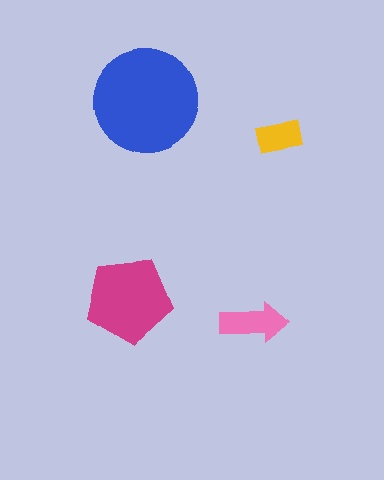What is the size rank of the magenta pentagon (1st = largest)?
2nd.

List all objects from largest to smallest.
The blue circle, the magenta pentagon, the pink arrow, the yellow rectangle.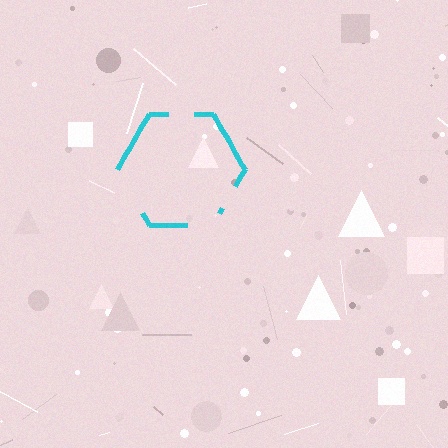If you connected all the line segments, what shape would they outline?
They would outline a hexagon.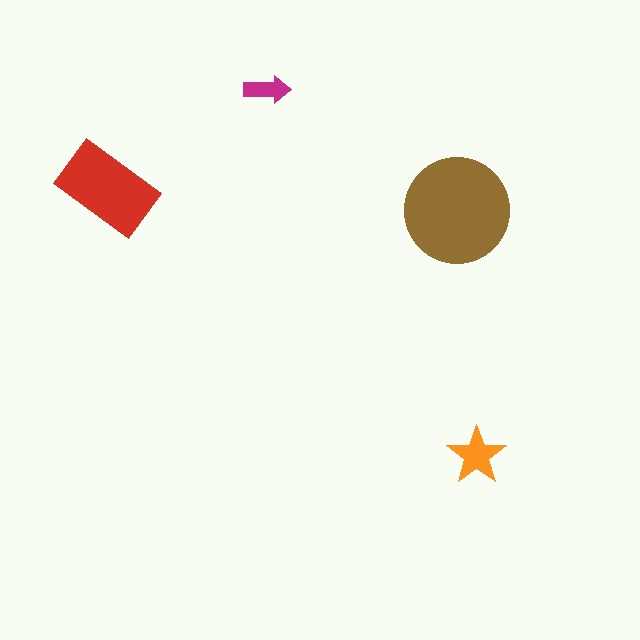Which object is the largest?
The brown circle.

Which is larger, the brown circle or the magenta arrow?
The brown circle.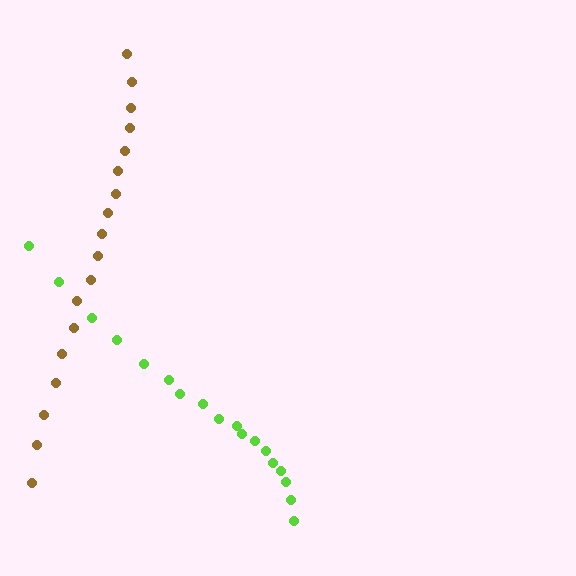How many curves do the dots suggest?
There are 2 distinct paths.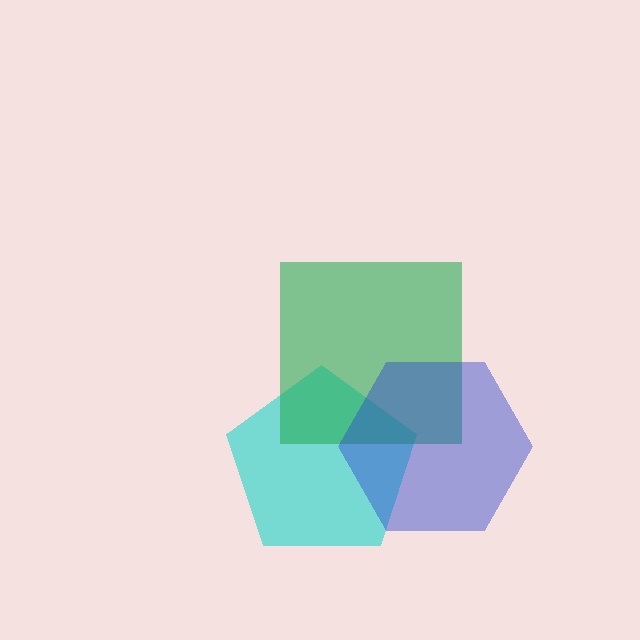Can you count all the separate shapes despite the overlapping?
Yes, there are 3 separate shapes.